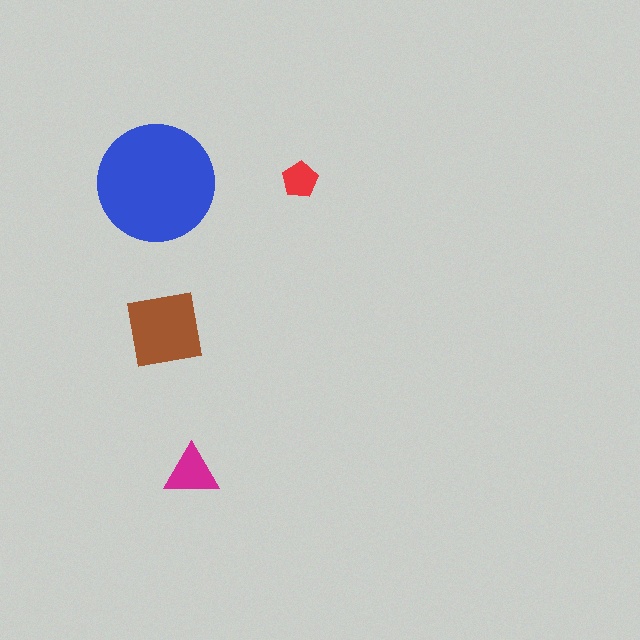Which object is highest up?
The red pentagon is topmost.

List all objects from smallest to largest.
The red pentagon, the magenta triangle, the brown square, the blue circle.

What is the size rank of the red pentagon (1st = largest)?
4th.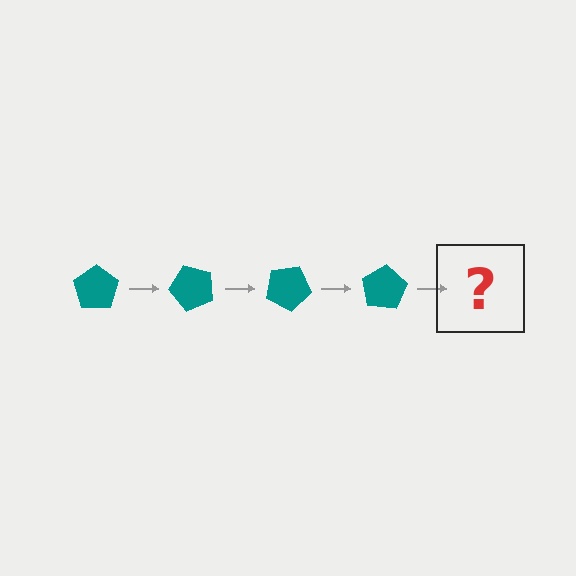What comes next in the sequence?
The next element should be a teal pentagon rotated 200 degrees.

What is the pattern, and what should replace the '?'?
The pattern is that the pentagon rotates 50 degrees each step. The '?' should be a teal pentagon rotated 200 degrees.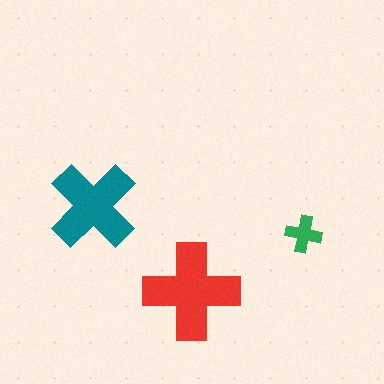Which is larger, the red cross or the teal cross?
The red one.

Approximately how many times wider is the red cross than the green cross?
About 2.5 times wider.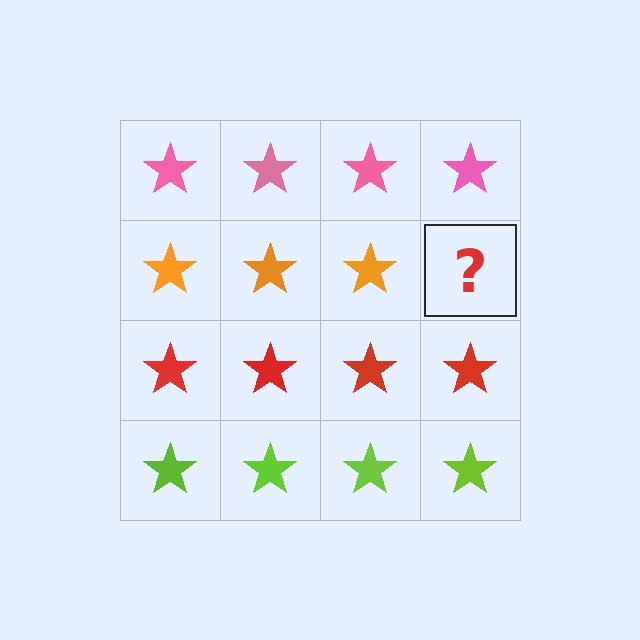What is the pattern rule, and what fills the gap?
The rule is that each row has a consistent color. The gap should be filled with an orange star.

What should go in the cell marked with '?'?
The missing cell should contain an orange star.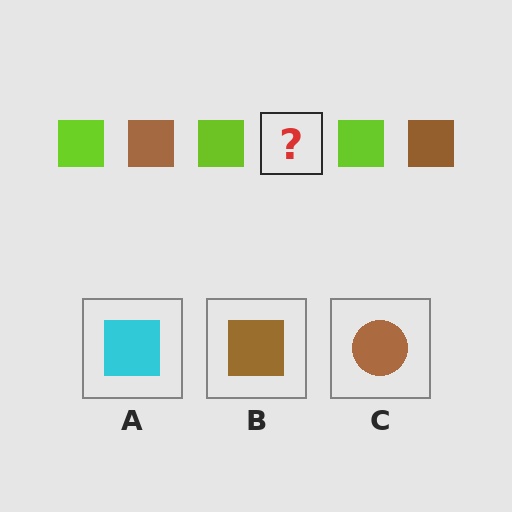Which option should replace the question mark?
Option B.